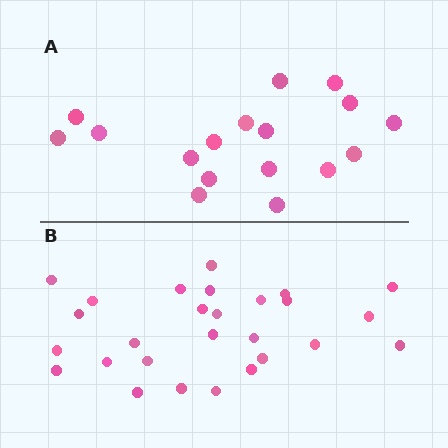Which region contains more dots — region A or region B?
Region B (the bottom region) has more dots.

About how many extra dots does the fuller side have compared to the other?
Region B has roughly 10 or so more dots than region A.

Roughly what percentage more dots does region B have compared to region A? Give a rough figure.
About 60% more.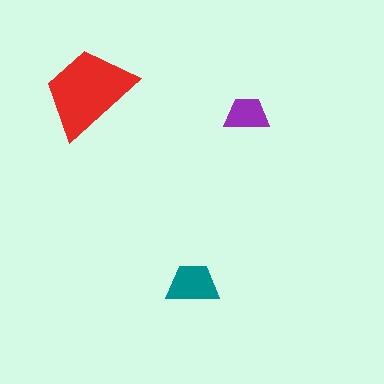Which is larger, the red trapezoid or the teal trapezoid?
The red one.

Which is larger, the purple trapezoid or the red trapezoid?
The red one.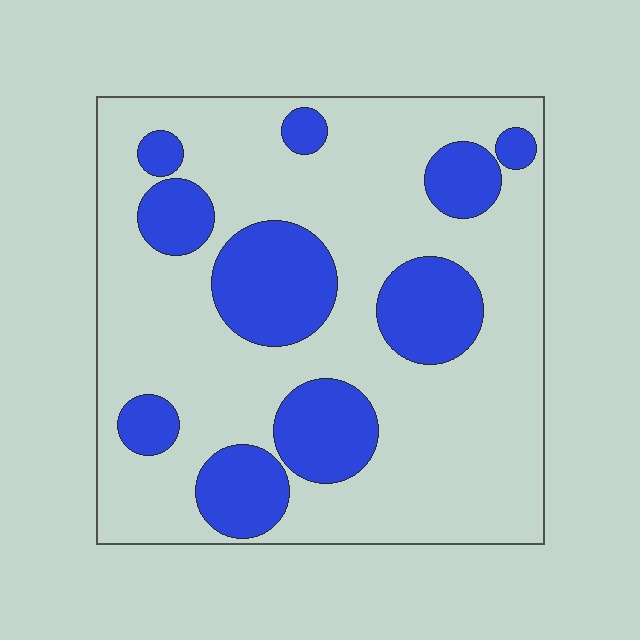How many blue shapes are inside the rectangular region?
10.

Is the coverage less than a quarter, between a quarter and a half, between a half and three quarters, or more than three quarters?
Between a quarter and a half.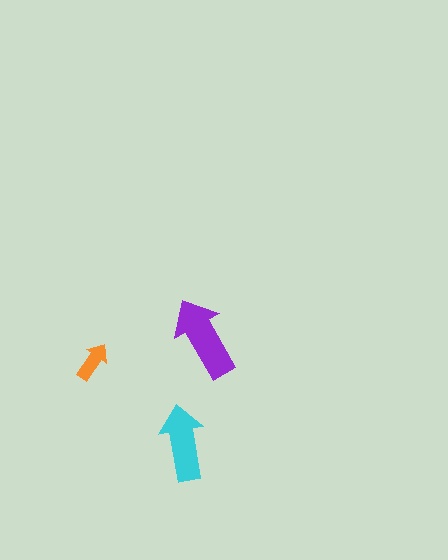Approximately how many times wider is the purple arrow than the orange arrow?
About 2 times wider.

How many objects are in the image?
There are 3 objects in the image.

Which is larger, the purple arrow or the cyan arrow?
The purple one.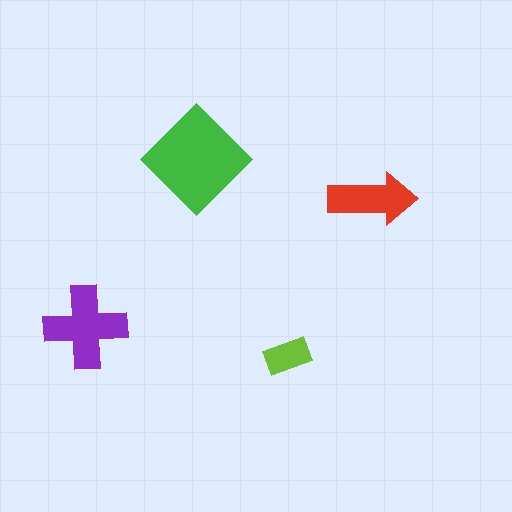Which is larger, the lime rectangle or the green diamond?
The green diamond.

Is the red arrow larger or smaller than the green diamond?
Smaller.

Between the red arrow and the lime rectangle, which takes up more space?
The red arrow.